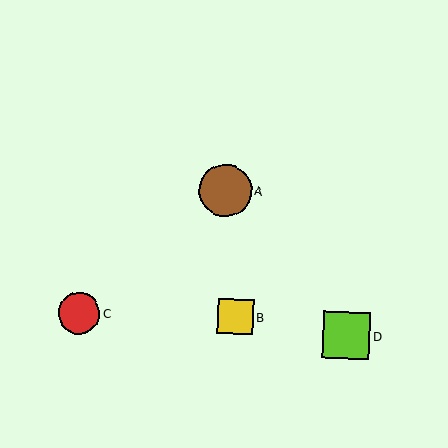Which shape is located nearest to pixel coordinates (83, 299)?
The red circle (labeled C) at (79, 313) is nearest to that location.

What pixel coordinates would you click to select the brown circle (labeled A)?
Click at (225, 190) to select the brown circle A.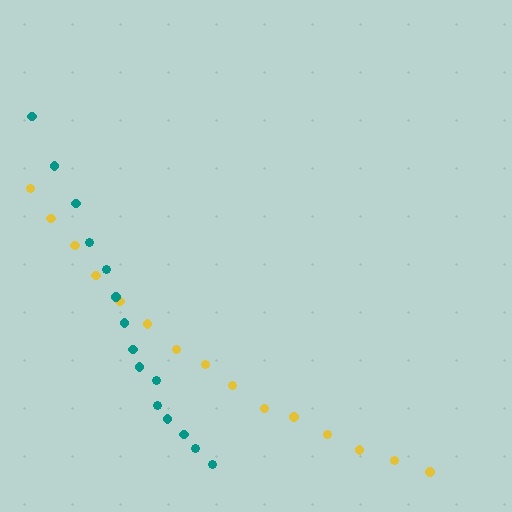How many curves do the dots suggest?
There are 2 distinct paths.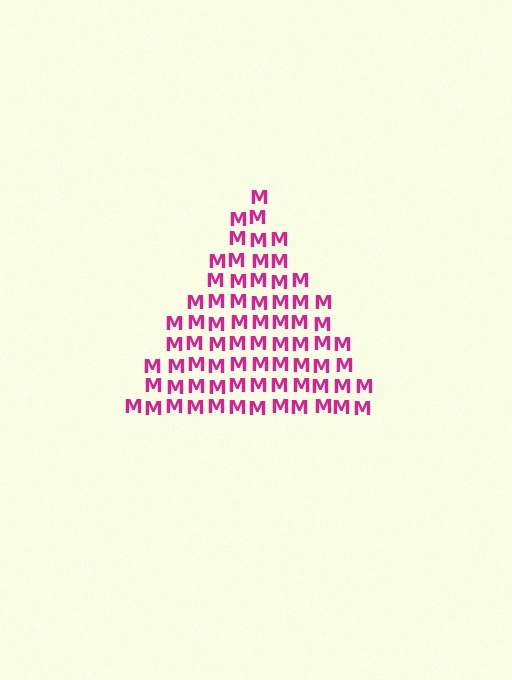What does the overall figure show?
The overall figure shows a triangle.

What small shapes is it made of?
It is made of small letter M's.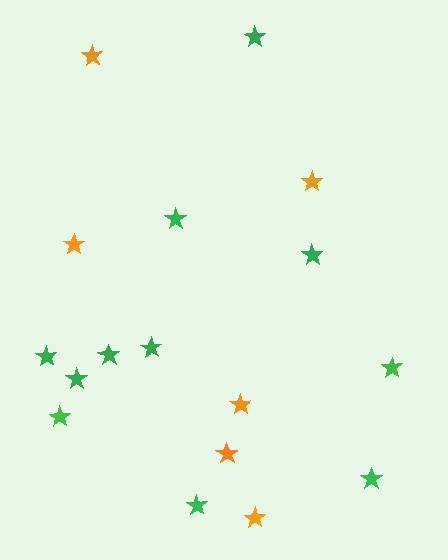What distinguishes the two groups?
There are 2 groups: one group of green stars (11) and one group of orange stars (6).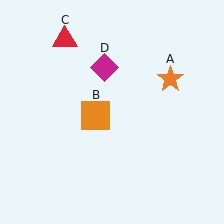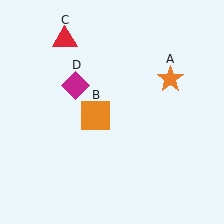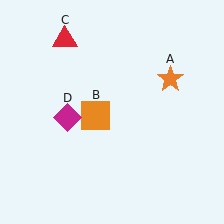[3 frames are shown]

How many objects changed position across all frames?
1 object changed position: magenta diamond (object D).